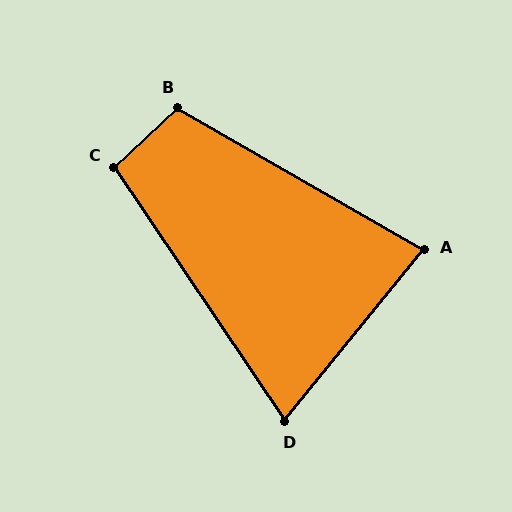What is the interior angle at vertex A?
Approximately 81 degrees (acute).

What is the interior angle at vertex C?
Approximately 99 degrees (obtuse).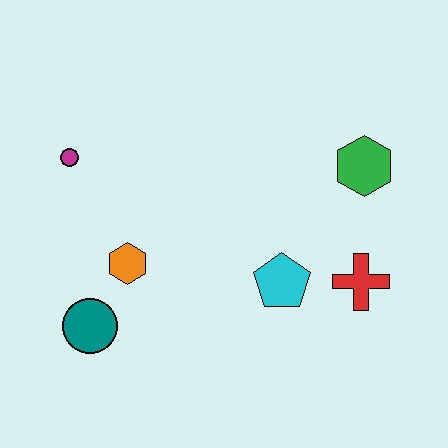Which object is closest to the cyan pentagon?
The red cross is closest to the cyan pentagon.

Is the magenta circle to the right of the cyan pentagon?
No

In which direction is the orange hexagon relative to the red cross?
The orange hexagon is to the left of the red cross.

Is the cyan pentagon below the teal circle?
No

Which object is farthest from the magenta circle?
The red cross is farthest from the magenta circle.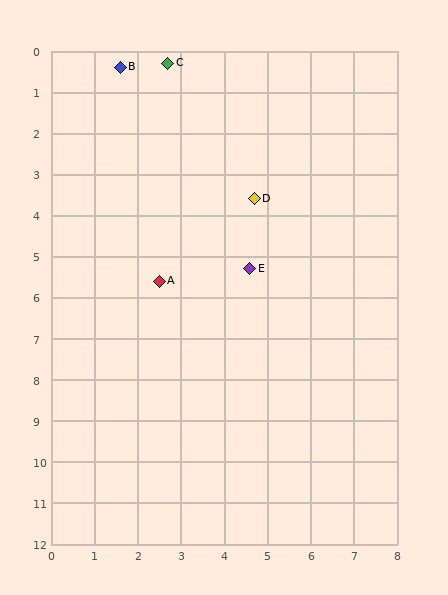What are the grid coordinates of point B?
Point B is at approximately (1.6, 0.4).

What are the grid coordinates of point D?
Point D is at approximately (4.7, 3.6).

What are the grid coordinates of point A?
Point A is at approximately (2.5, 5.6).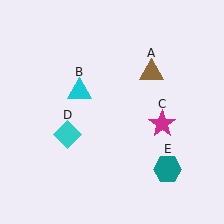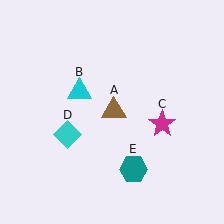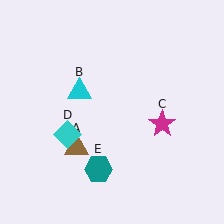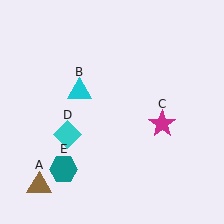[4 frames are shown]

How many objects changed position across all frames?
2 objects changed position: brown triangle (object A), teal hexagon (object E).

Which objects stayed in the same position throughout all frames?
Cyan triangle (object B) and magenta star (object C) and cyan diamond (object D) remained stationary.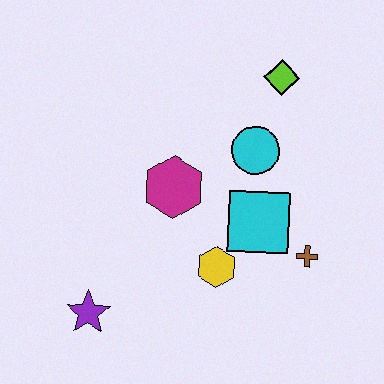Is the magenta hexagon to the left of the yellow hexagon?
Yes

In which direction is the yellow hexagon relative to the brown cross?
The yellow hexagon is to the left of the brown cross.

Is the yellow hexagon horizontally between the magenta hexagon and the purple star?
No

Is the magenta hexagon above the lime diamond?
No